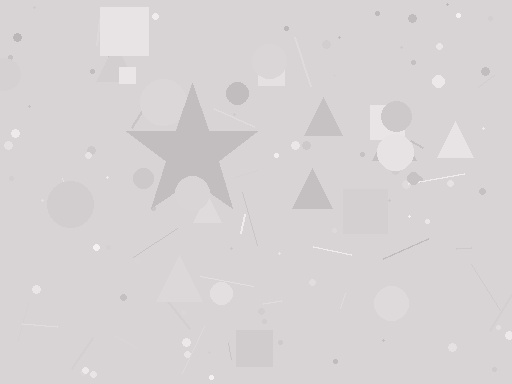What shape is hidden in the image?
A star is hidden in the image.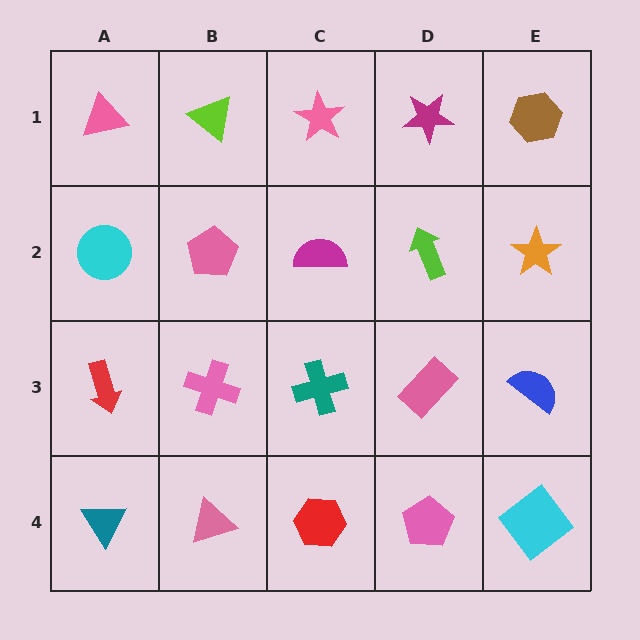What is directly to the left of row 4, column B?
A teal triangle.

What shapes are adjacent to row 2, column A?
A pink triangle (row 1, column A), a red arrow (row 3, column A), a pink pentagon (row 2, column B).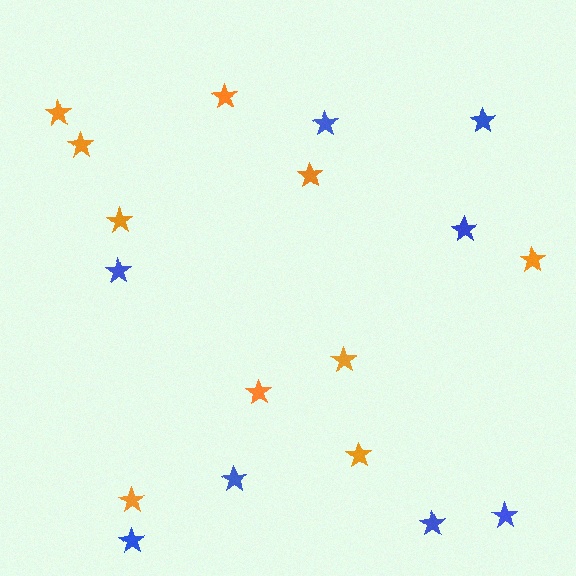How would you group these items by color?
There are 2 groups: one group of blue stars (8) and one group of orange stars (10).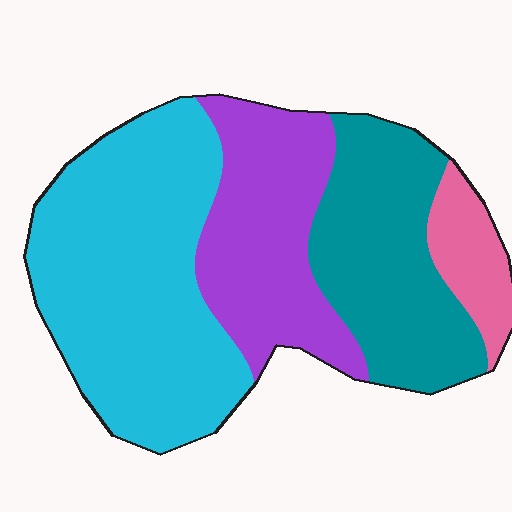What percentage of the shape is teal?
Teal takes up between a sixth and a third of the shape.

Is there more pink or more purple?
Purple.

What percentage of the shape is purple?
Purple covers around 25% of the shape.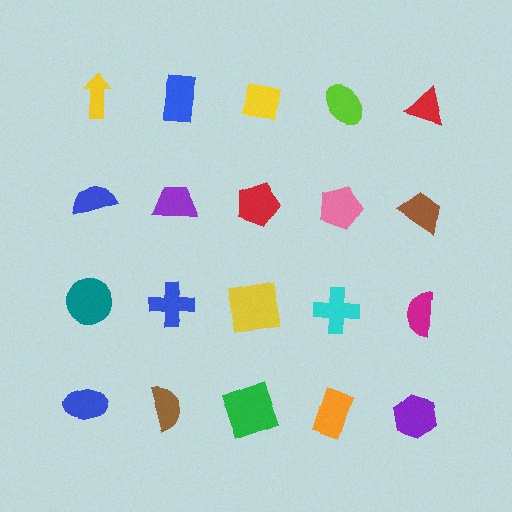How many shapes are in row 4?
5 shapes.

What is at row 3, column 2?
A blue cross.